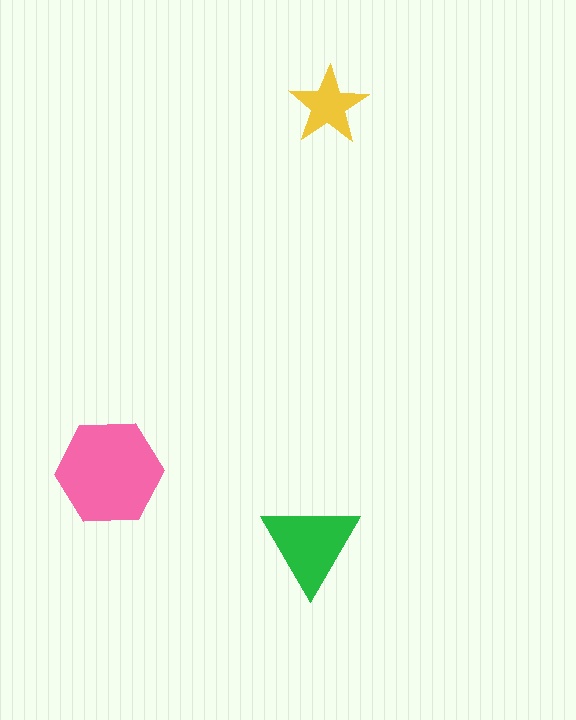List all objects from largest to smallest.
The pink hexagon, the green triangle, the yellow star.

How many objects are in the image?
There are 3 objects in the image.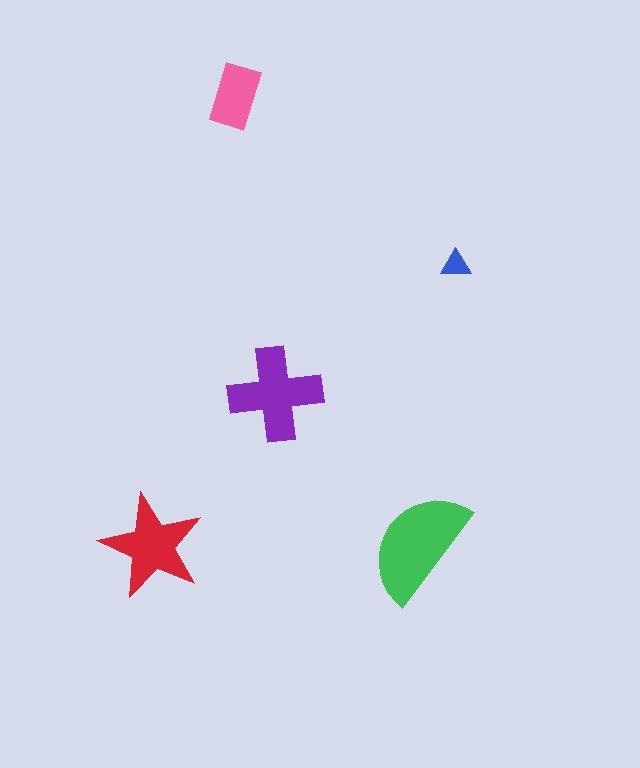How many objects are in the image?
There are 5 objects in the image.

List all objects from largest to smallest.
The green semicircle, the purple cross, the red star, the pink rectangle, the blue triangle.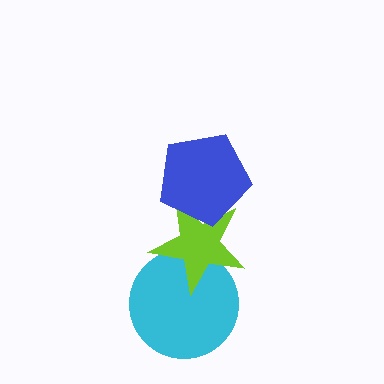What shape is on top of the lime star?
The blue pentagon is on top of the lime star.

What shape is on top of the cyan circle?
The lime star is on top of the cyan circle.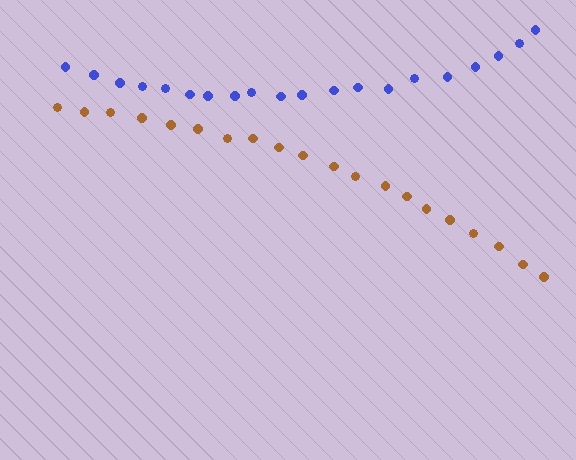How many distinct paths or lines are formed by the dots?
There are 2 distinct paths.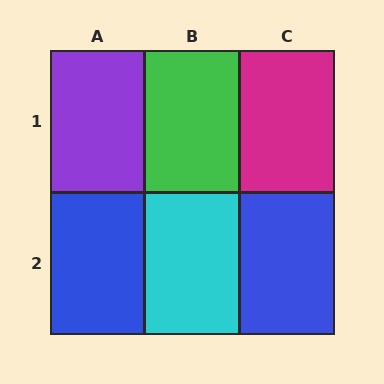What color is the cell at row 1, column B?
Green.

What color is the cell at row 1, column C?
Magenta.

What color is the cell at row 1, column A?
Purple.